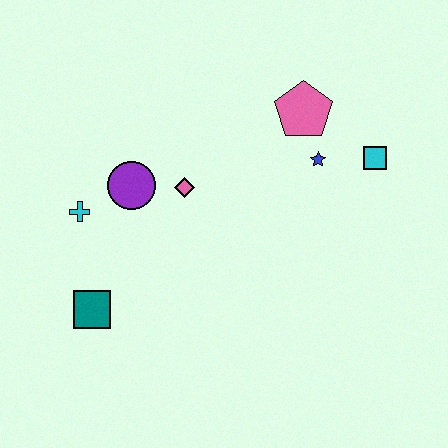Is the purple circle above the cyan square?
No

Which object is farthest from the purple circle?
The cyan square is farthest from the purple circle.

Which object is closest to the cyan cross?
The purple circle is closest to the cyan cross.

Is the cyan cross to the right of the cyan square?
No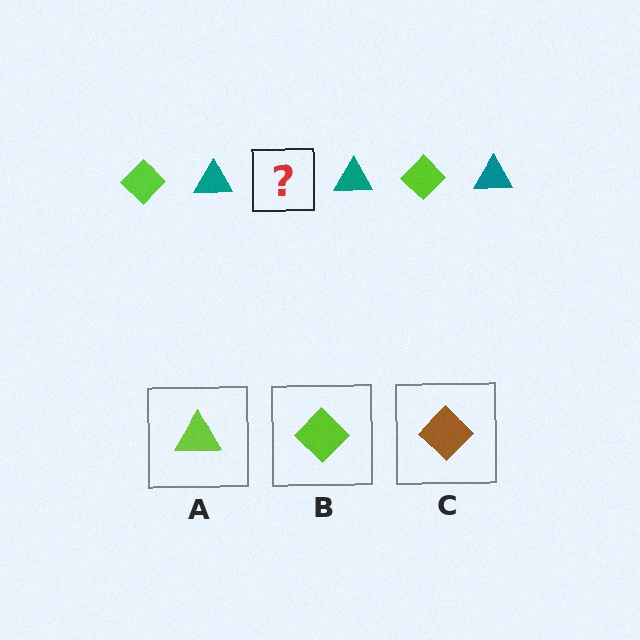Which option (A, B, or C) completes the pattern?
B.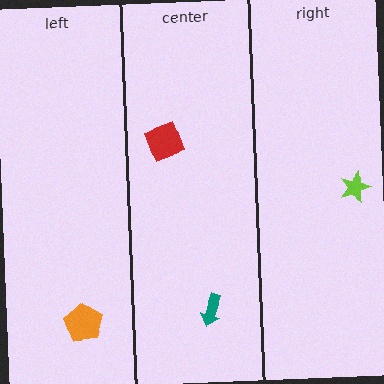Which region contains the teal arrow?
The center region.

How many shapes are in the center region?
2.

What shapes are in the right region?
The lime star.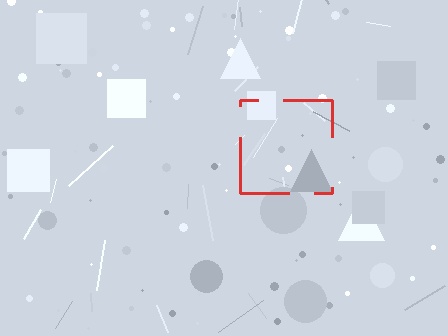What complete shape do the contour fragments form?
The contour fragments form a square.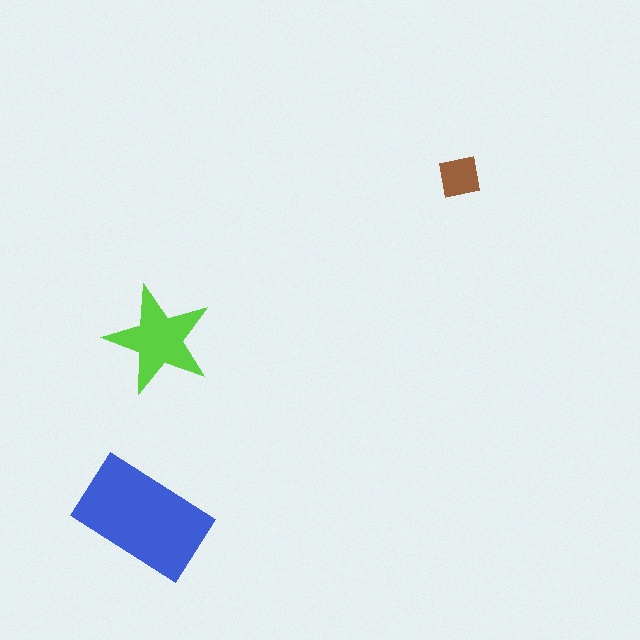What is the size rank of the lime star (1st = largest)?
2nd.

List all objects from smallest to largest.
The brown square, the lime star, the blue rectangle.